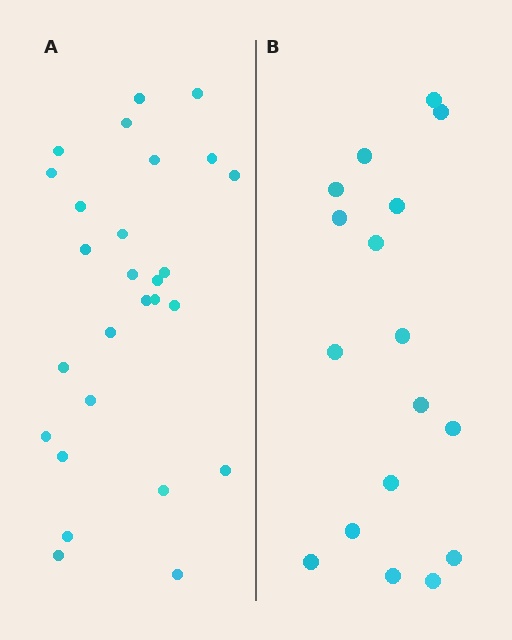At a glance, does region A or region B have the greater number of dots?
Region A (the left region) has more dots.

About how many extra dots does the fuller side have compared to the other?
Region A has roughly 10 or so more dots than region B.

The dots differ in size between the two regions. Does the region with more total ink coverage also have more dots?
No. Region B has more total ink coverage because its dots are larger, but region A actually contains more individual dots. Total area can be misleading — the number of items is what matters here.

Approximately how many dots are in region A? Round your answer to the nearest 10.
About 30 dots. (The exact count is 27, which rounds to 30.)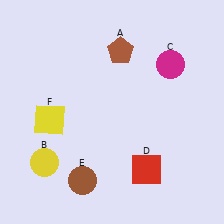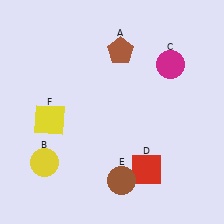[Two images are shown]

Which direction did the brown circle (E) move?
The brown circle (E) moved right.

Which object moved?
The brown circle (E) moved right.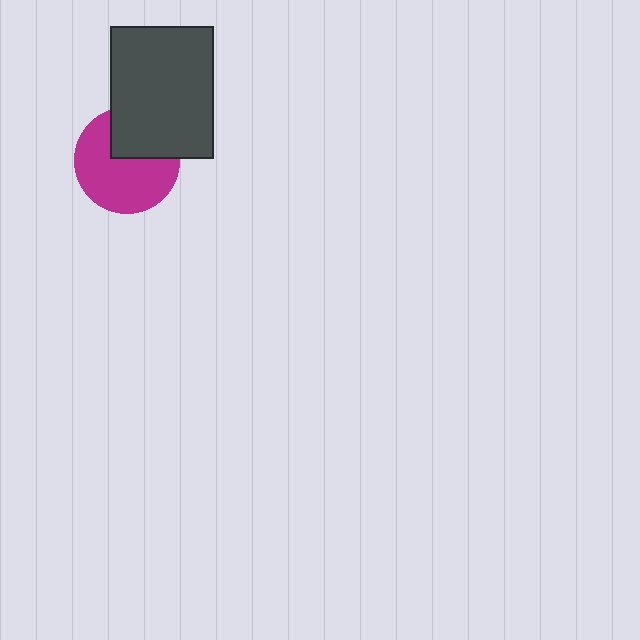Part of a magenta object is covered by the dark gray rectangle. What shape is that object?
It is a circle.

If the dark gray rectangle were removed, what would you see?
You would see the complete magenta circle.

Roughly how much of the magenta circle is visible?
Most of it is visible (roughly 66%).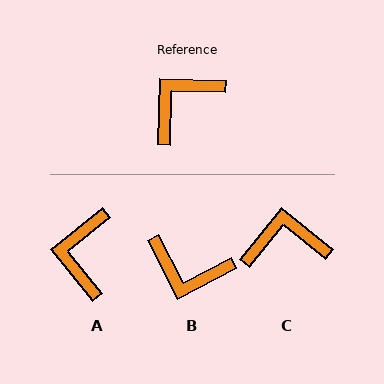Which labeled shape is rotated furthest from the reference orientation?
B, about 119 degrees away.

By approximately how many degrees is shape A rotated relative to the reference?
Approximately 41 degrees counter-clockwise.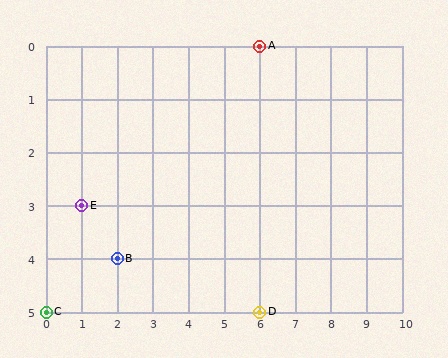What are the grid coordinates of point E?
Point E is at grid coordinates (1, 3).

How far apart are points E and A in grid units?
Points E and A are 5 columns and 3 rows apart (about 5.8 grid units diagonally).